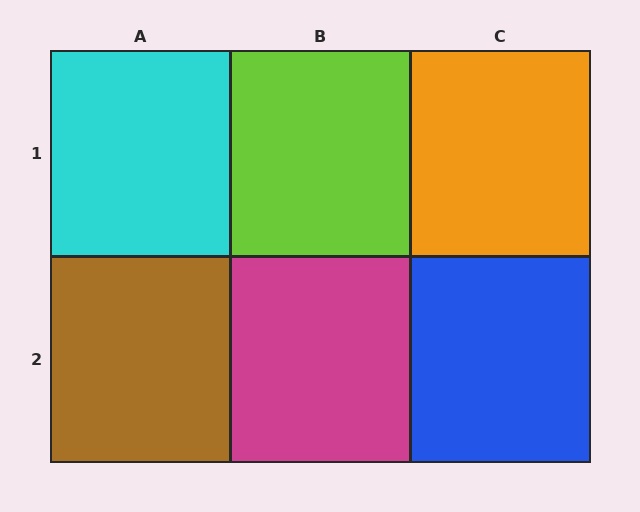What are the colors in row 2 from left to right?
Brown, magenta, blue.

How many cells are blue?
1 cell is blue.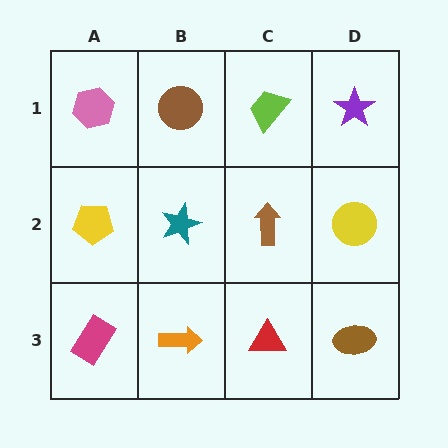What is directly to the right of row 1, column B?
A lime trapezoid.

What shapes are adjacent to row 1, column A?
A yellow pentagon (row 2, column A), a brown circle (row 1, column B).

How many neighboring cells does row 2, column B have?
4.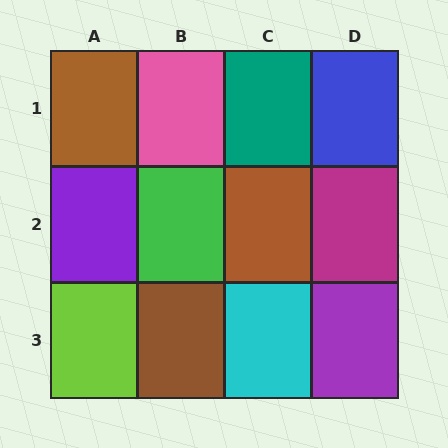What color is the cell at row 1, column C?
Teal.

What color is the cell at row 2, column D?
Magenta.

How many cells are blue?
1 cell is blue.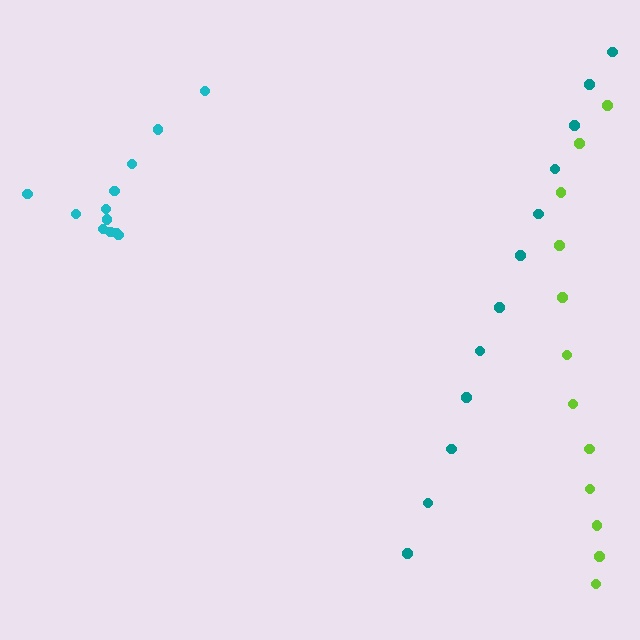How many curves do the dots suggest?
There are 3 distinct paths.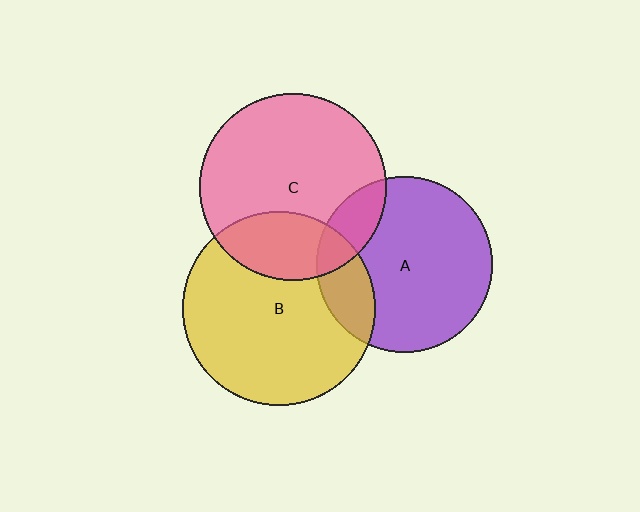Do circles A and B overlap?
Yes.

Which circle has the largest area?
Circle B (yellow).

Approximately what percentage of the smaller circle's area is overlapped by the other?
Approximately 20%.